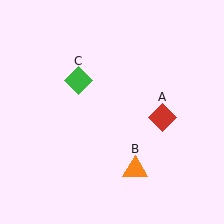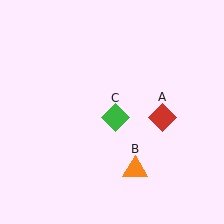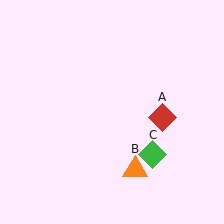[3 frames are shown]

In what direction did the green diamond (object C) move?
The green diamond (object C) moved down and to the right.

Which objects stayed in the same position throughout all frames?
Red diamond (object A) and orange triangle (object B) remained stationary.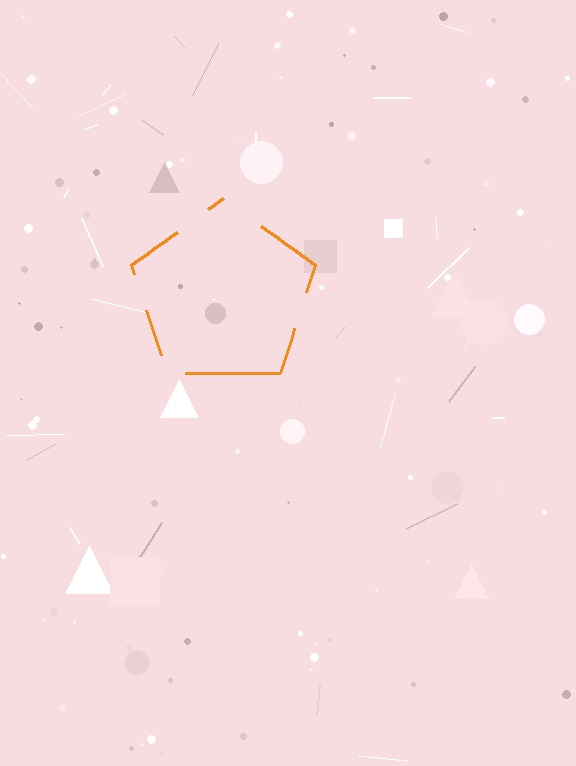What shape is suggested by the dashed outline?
The dashed outline suggests a pentagon.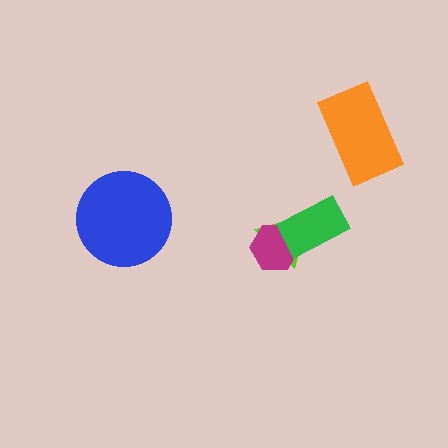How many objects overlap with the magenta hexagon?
2 objects overlap with the magenta hexagon.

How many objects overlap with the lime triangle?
2 objects overlap with the lime triangle.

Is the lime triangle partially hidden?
Yes, it is partially covered by another shape.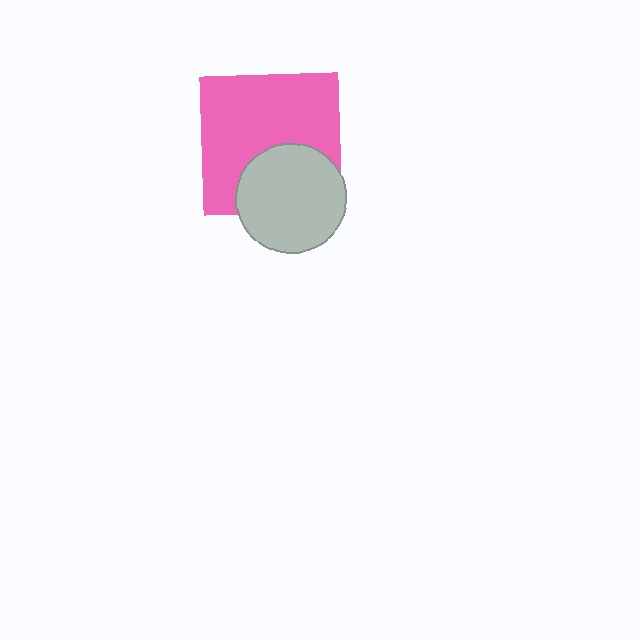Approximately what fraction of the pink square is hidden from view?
Roughly 33% of the pink square is hidden behind the light gray circle.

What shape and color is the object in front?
The object in front is a light gray circle.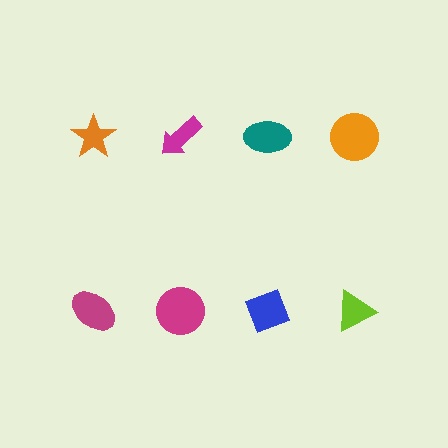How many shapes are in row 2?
4 shapes.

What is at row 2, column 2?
A magenta circle.